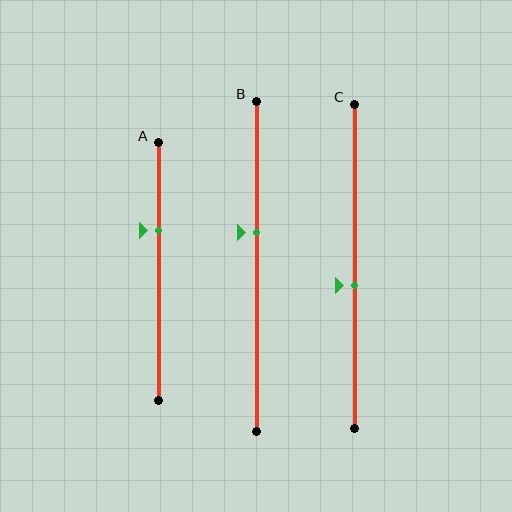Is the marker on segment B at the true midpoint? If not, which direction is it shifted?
No, the marker on segment B is shifted upward by about 10% of the segment length.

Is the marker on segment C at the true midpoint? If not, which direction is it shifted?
No, the marker on segment C is shifted downward by about 6% of the segment length.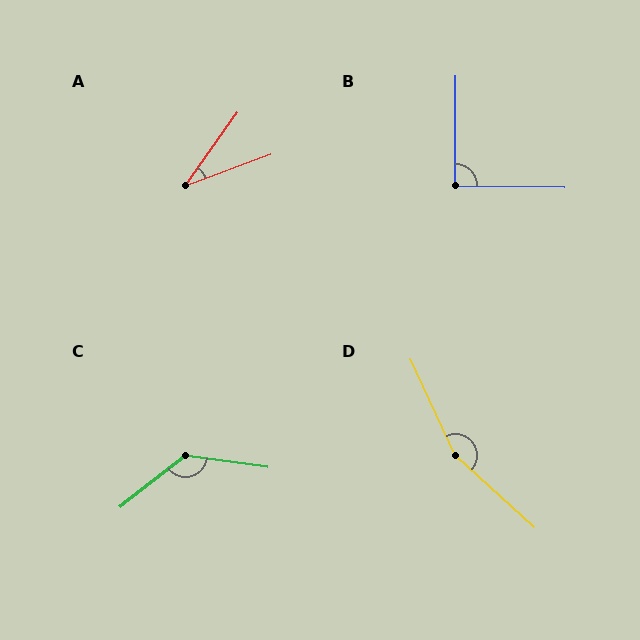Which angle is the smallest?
A, at approximately 34 degrees.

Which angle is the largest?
D, at approximately 157 degrees.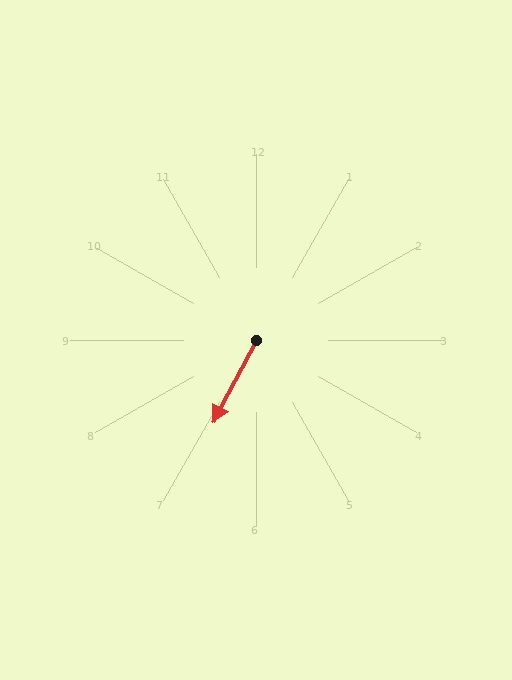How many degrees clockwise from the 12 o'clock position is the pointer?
Approximately 208 degrees.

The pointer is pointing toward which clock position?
Roughly 7 o'clock.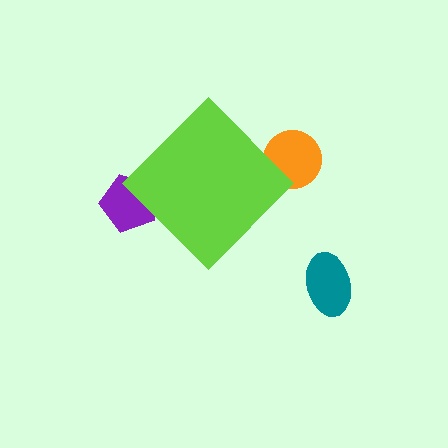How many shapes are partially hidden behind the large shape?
2 shapes are partially hidden.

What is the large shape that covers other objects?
A lime diamond.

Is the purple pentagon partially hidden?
Yes, the purple pentagon is partially hidden behind the lime diamond.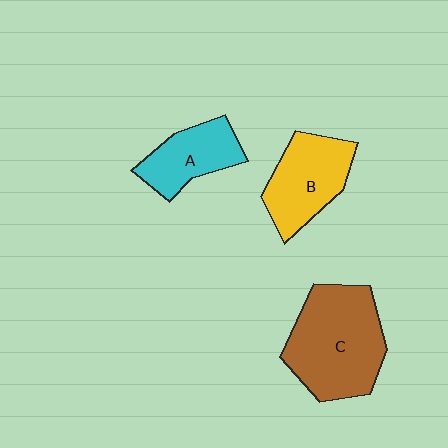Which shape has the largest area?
Shape C (brown).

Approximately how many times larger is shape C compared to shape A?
Approximately 1.9 times.